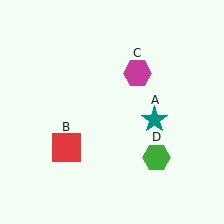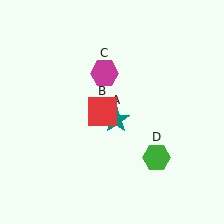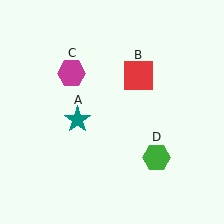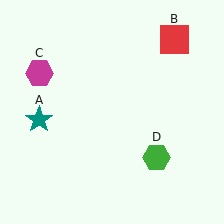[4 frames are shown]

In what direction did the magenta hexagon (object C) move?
The magenta hexagon (object C) moved left.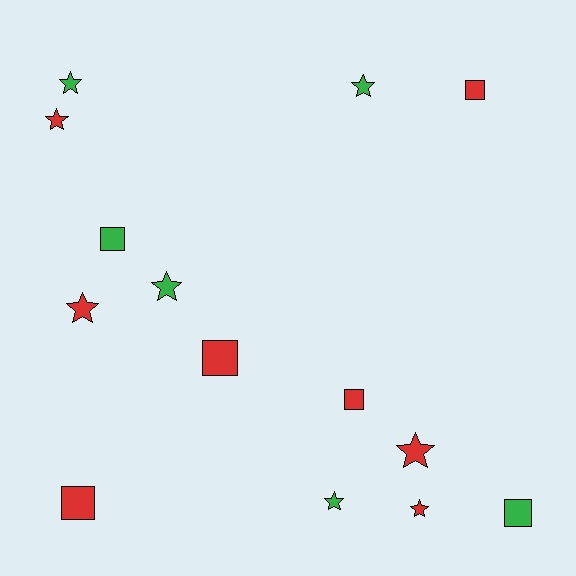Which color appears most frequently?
Red, with 8 objects.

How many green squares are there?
There are 2 green squares.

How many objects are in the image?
There are 14 objects.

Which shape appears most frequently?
Star, with 8 objects.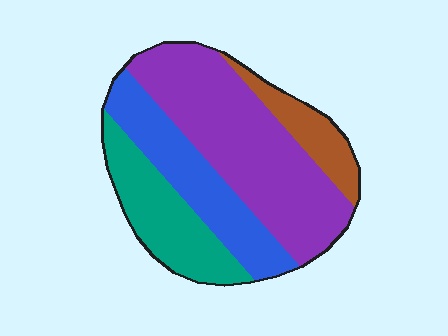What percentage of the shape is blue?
Blue takes up about one quarter (1/4) of the shape.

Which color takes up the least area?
Brown, at roughly 10%.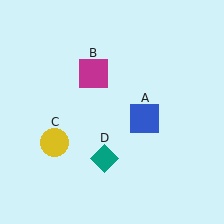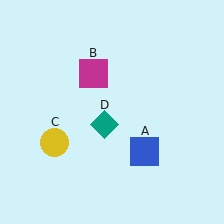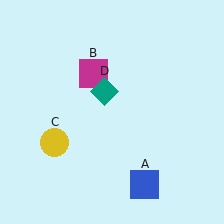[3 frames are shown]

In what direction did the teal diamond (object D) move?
The teal diamond (object D) moved up.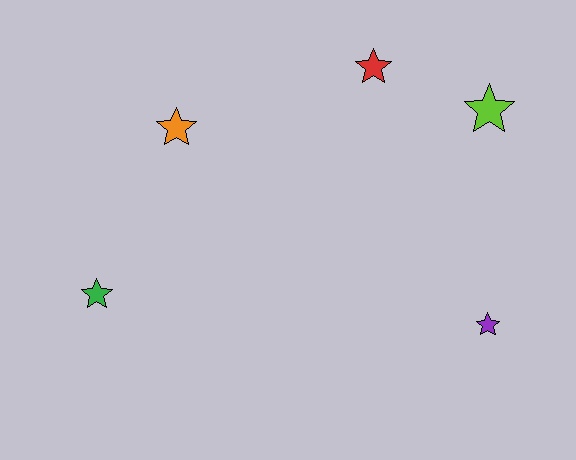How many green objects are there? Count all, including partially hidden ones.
There is 1 green object.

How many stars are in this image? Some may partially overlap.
There are 5 stars.